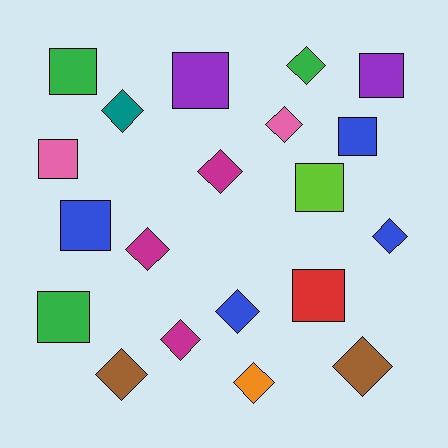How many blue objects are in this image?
There are 4 blue objects.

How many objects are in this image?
There are 20 objects.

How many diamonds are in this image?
There are 11 diamonds.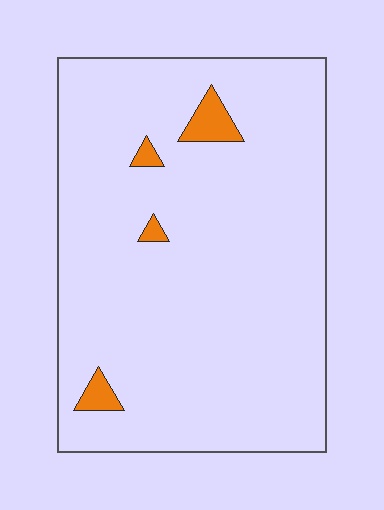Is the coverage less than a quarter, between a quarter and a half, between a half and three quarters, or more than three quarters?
Less than a quarter.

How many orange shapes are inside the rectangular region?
4.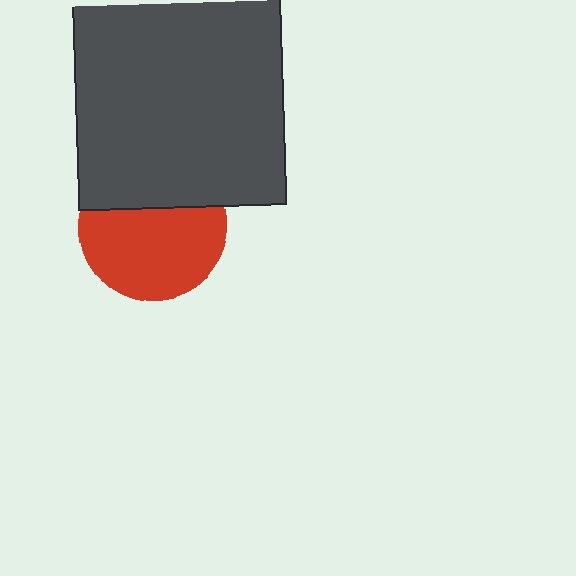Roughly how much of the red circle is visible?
About half of it is visible (roughly 64%).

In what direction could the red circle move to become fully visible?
The red circle could move down. That would shift it out from behind the dark gray square entirely.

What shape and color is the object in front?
The object in front is a dark gray square.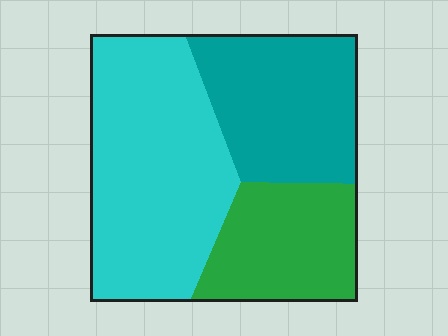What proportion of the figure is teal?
Teal covers about 30% of the figure.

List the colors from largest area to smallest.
From largest to smallest: cyan, teal, green.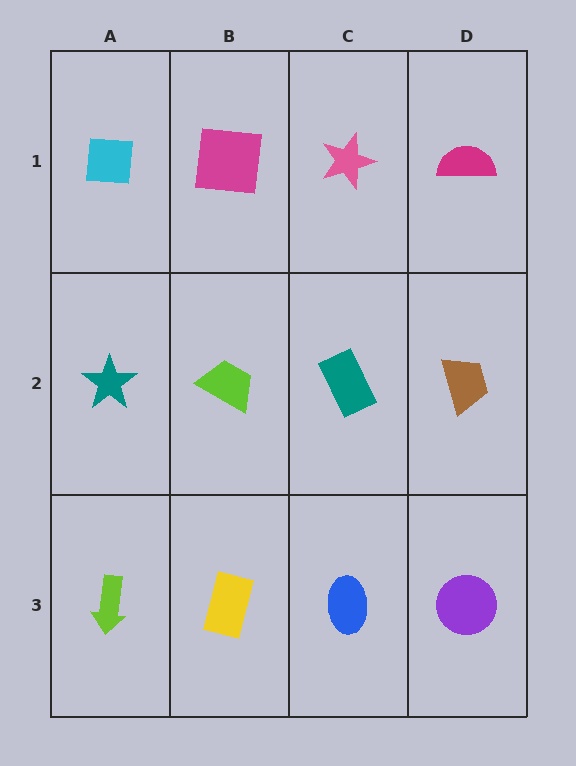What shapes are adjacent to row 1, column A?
A teal star (row 2, column A), a magenta square (row 1, column B).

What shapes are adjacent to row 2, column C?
A pink star (row 1, column C), a blue ellipse (row 3, column C), a lime trapezoid (row 2, column B), a brown trapezoid (row 2, column D).